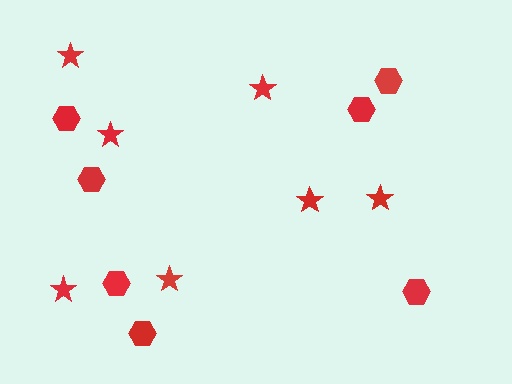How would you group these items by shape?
There are 2 groups: one group of hexagons (7) and one group of stars (7).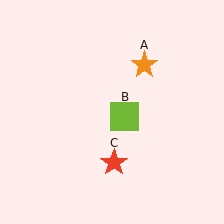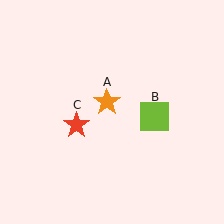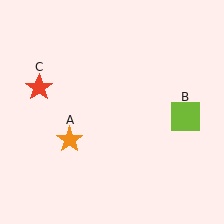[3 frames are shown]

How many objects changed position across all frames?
3 objects changed position: orange star (object A), lime square (object B), red star (object C).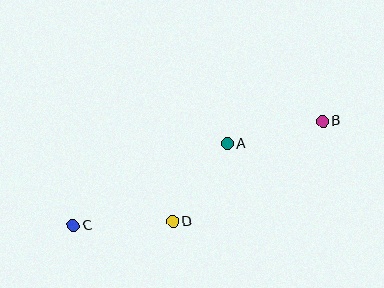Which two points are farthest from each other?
Points B and C are farthest from each other.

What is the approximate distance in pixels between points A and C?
The distance between A and C is approximately 174 pixels.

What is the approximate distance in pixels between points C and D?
The distance between C and D is approximately 99 pixels.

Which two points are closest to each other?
Points A and D are closest to each other.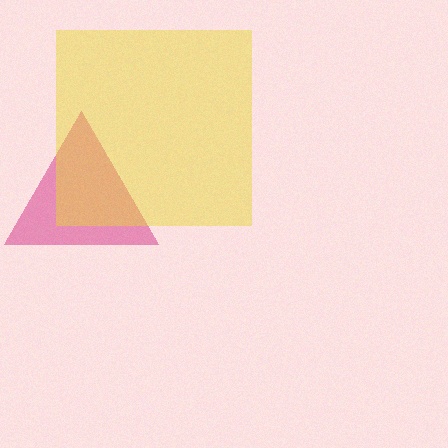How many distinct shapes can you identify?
There are 2 distinct shapes: a pink triangle, a yellow square.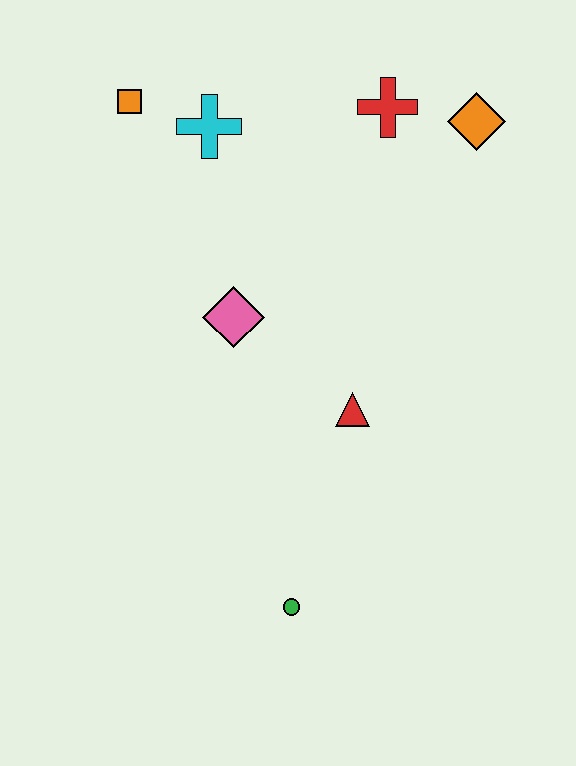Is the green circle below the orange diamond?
Yes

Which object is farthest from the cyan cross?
The green circle is farthest from the cyan cross.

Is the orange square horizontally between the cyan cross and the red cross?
No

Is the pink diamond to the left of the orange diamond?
Yes